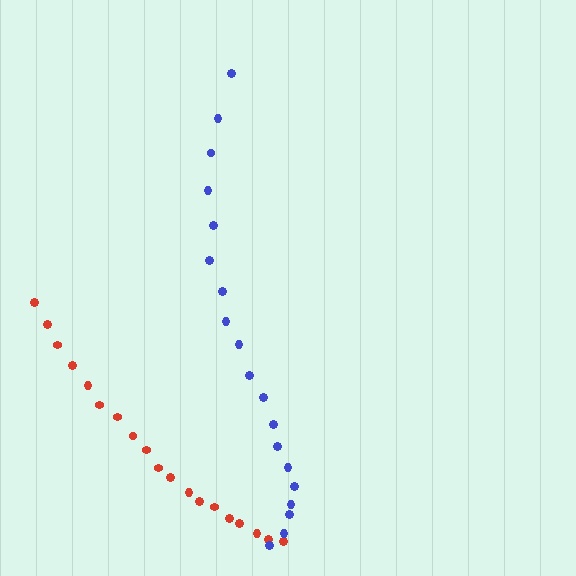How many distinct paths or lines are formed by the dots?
There are 2 distinct paths.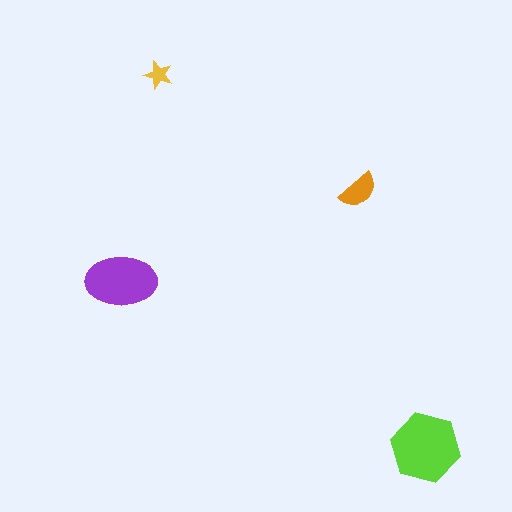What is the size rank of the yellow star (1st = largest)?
4th.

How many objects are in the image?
There are 4 objects in the image.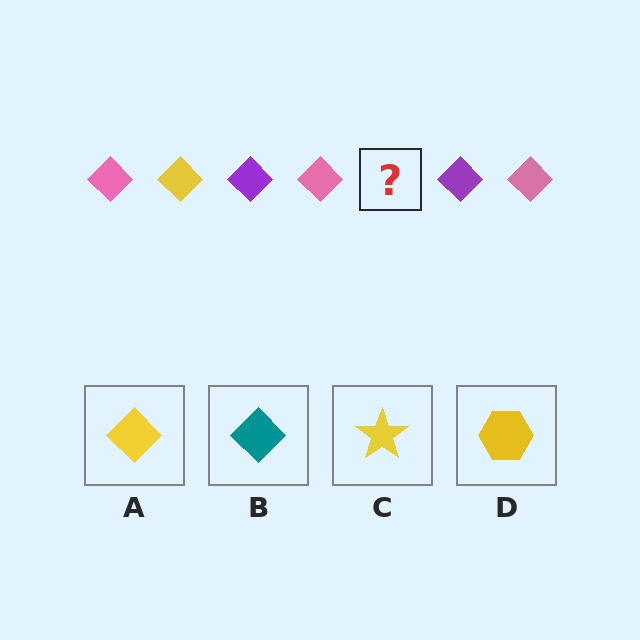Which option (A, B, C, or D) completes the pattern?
A.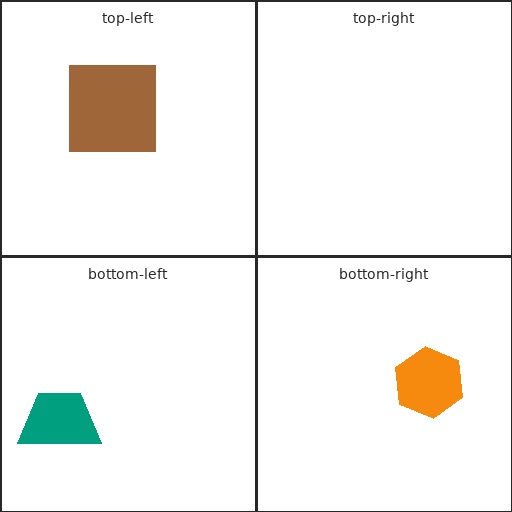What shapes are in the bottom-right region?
The orange hexagon.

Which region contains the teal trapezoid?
The bottom-left region.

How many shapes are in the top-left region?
1.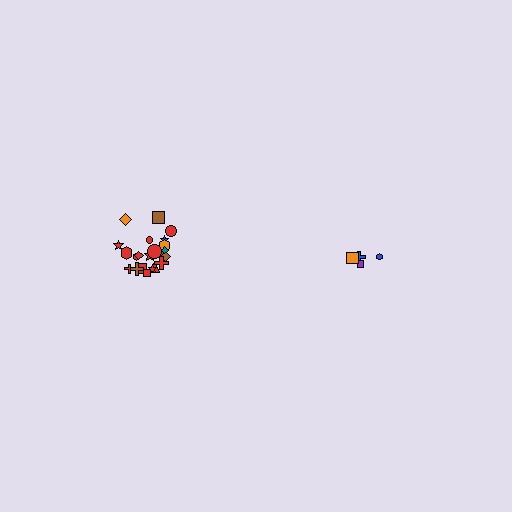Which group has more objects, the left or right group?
The left group.